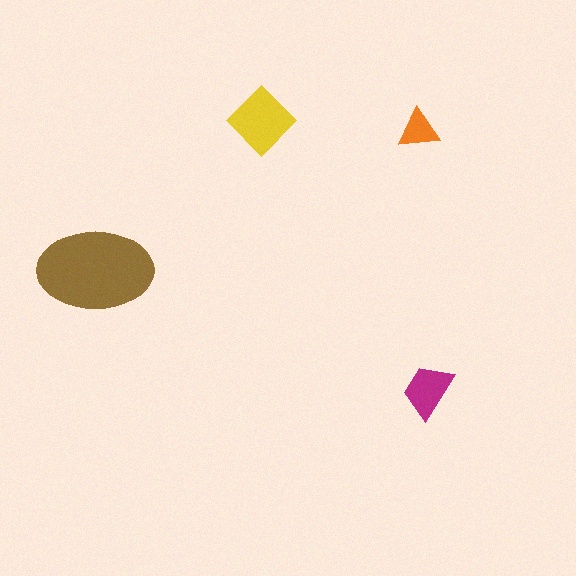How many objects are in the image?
There are 4 objects in the image.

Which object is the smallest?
The orange triangle.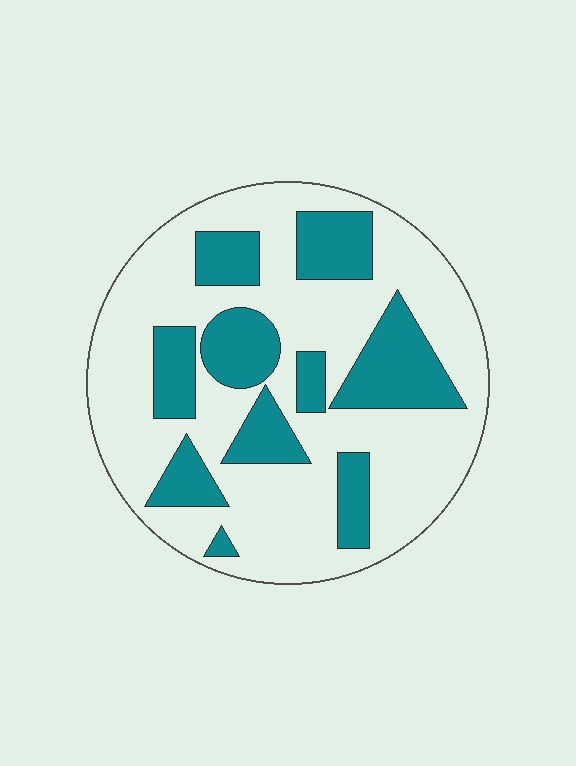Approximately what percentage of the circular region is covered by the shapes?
Approximately 30%.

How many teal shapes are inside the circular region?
10.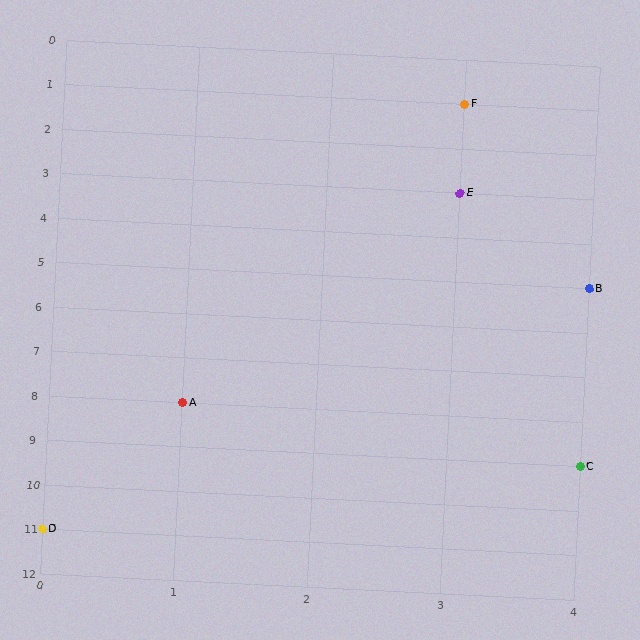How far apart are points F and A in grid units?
Points F and A are 2 columns and 7 rows apart (about 7.3 grid units diagonally).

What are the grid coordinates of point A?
Point A is at grid coordinates (1, 8).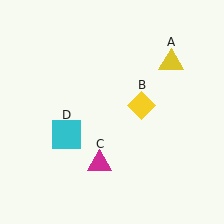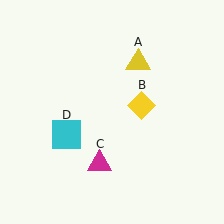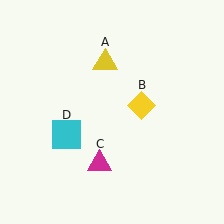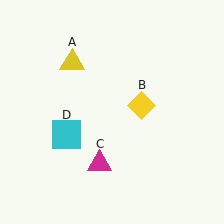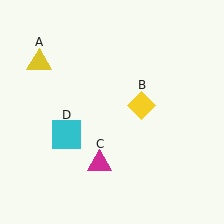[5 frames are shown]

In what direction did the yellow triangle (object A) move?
The yellow triangle (object A) moved left.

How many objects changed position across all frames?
1 object changed position: yellow triangle (object A).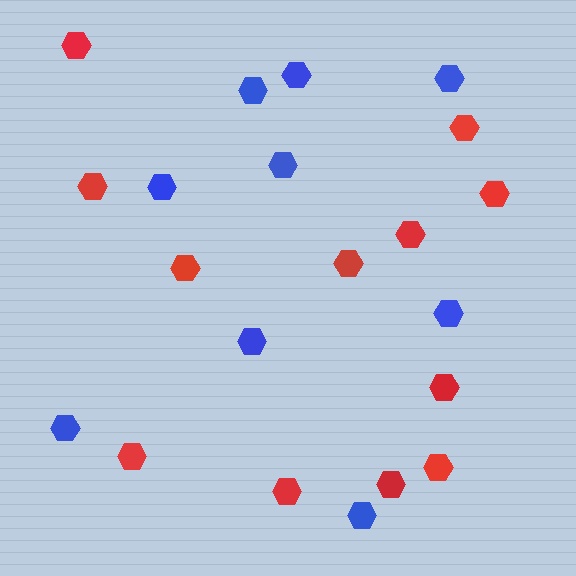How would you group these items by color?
There are 2 groups: one group of blue hexagons (9) and one group of red hexagons (12).